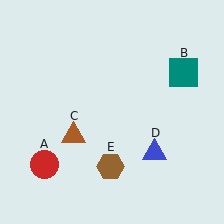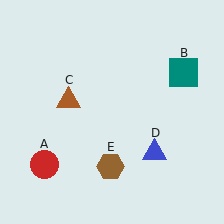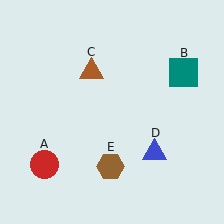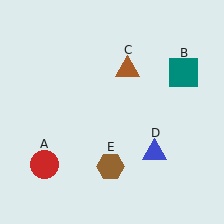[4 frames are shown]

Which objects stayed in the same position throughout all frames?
Red circle (object A) and teal square (object B) and blue triangle (object D) and brown hexagon (object E) remained stationary.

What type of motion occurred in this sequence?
The brown triangle (object C) rotated clockwise around the center of the scene.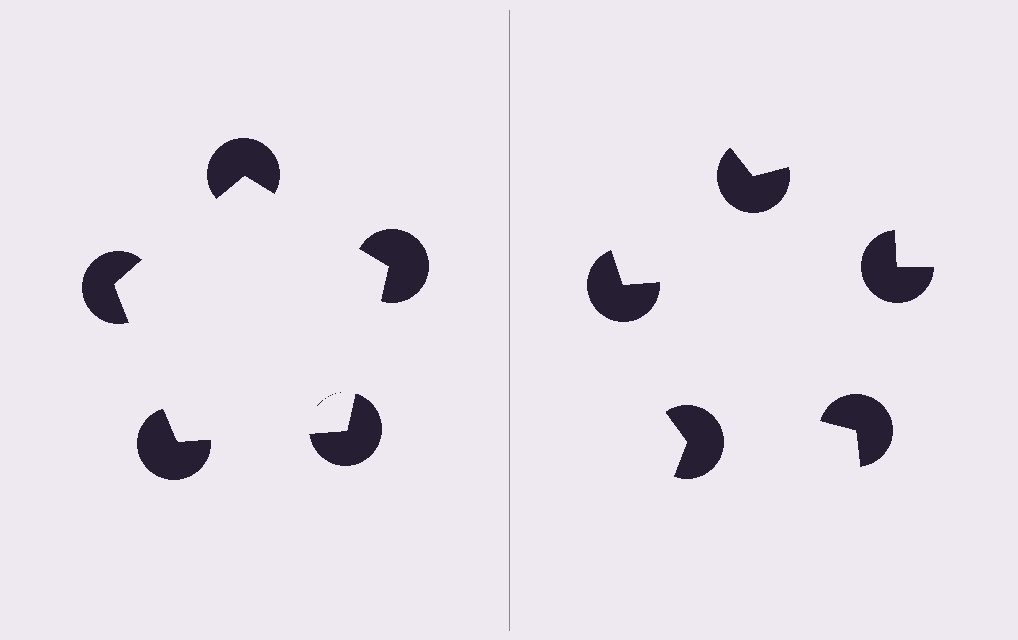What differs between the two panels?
The pac-man discs are positioned identically on both sides; only the wedge orientations differ. On the left they align to a pentagon; on the right they are misaligned.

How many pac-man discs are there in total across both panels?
10 — 5 on each side.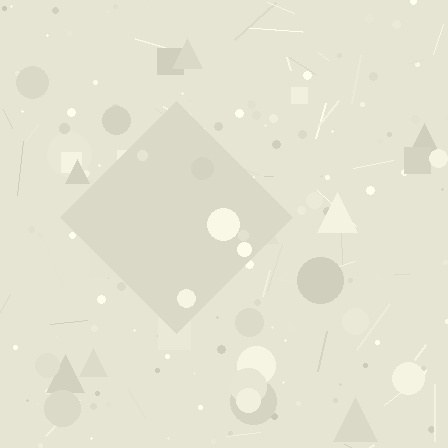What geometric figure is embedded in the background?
A diamond is embedded in the background.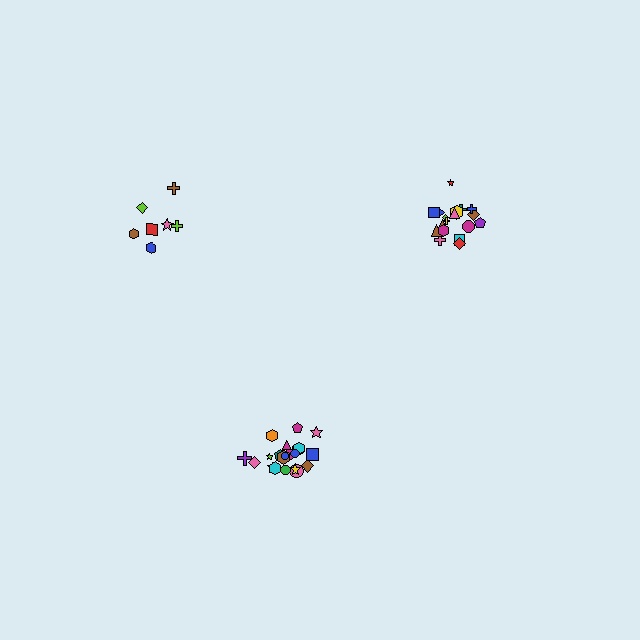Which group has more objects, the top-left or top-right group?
The top-right group.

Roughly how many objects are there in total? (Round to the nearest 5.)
Roughly 45 objects in total.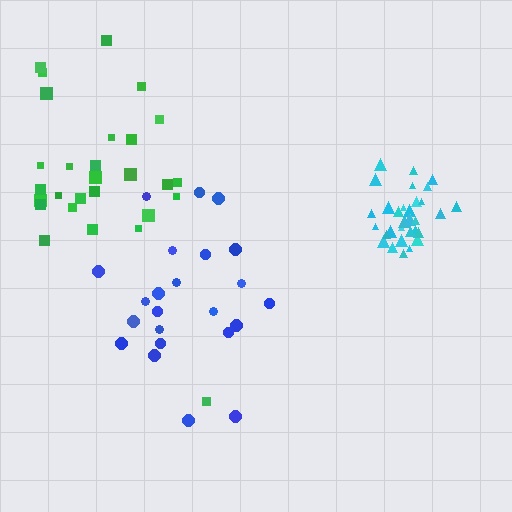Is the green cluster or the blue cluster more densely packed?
Green.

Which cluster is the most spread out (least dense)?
Blue.